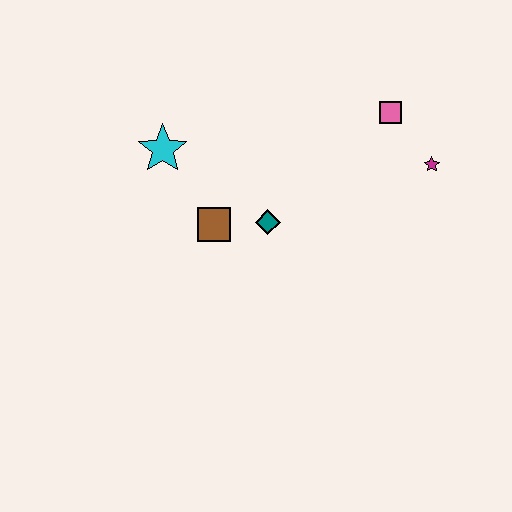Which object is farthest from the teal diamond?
The magenta star is farthest from the teal diamond.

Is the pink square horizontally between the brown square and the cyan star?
No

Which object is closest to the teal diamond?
The brown square is closest to the teal diamond.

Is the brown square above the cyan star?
No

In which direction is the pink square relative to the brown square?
The pink square is to the right of the brown square.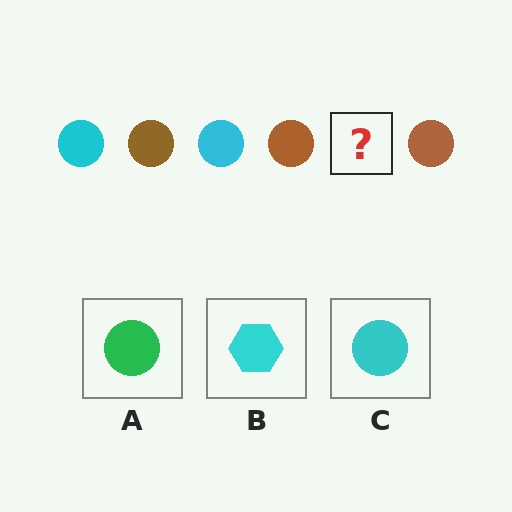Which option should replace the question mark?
Option C.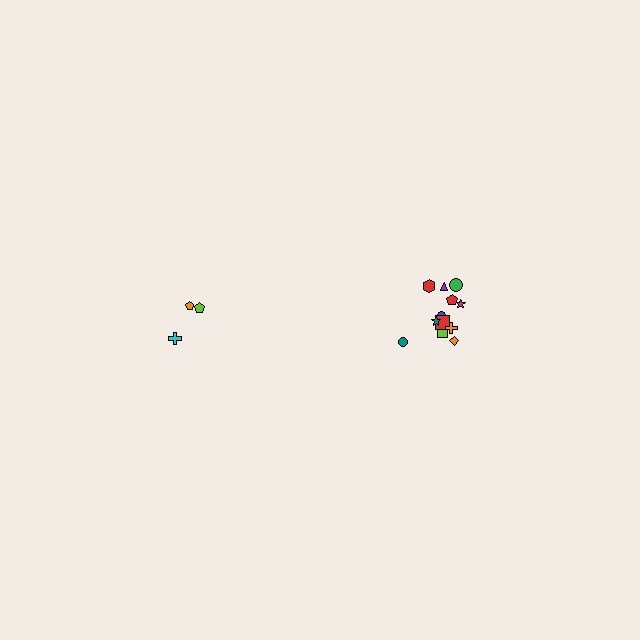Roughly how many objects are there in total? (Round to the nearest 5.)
Roughly 15 objects in total.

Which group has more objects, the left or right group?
The right group.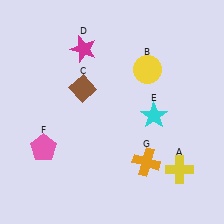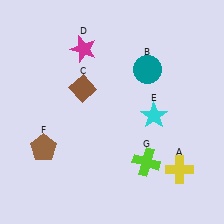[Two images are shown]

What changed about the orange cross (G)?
In Image 1, G is orange. In Image 2, it changed to lime.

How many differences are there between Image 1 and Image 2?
There are 3 differences between the two images.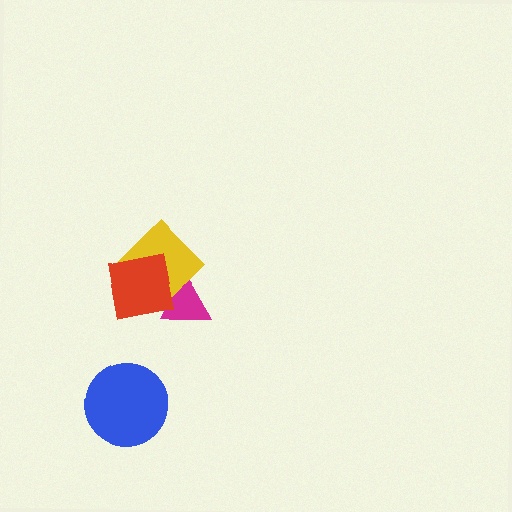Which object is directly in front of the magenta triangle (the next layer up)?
The yellow diamond is directly in front of the magenta triangle.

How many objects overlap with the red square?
2 objects overlap with the red square.